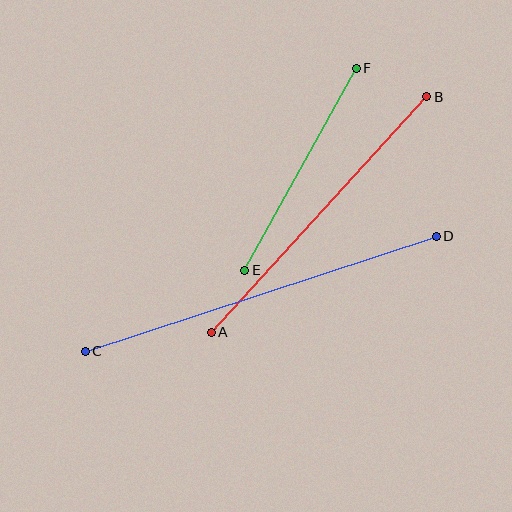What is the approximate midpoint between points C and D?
The midpoint is at approximately (261, 294) pixels.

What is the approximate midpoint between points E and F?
The midpoint is at approximately (301, 169) pixels.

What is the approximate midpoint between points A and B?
The midpoint is at approximately (319, 214) pixels.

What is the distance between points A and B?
The distance is approximately 319 pixels.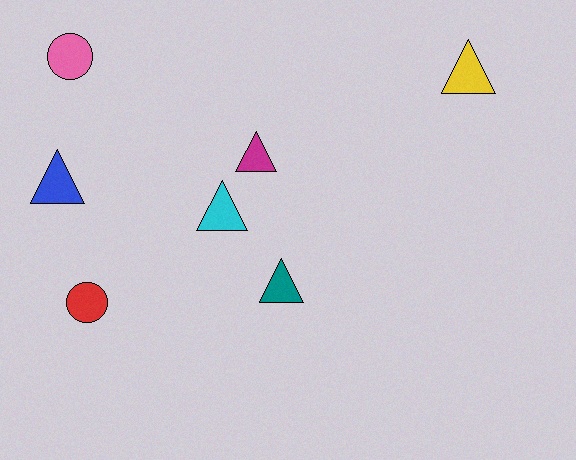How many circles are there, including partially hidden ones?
There are 2 circles.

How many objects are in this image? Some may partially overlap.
There are 7 objects.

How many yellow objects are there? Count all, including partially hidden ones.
There is 1 yellow object.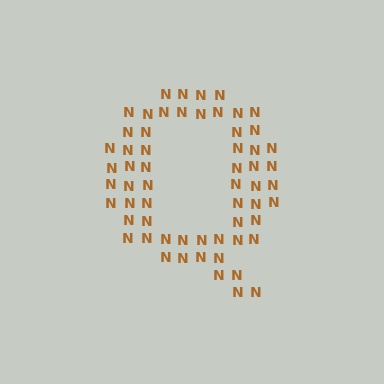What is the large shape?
The large shape is the letter Q.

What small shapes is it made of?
It is made of small letter N's.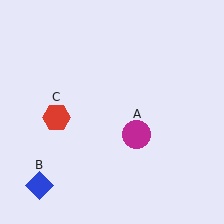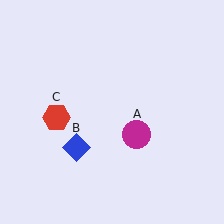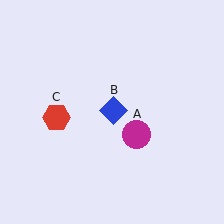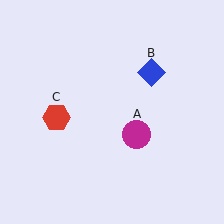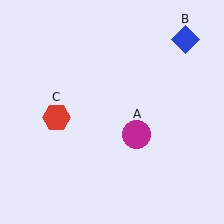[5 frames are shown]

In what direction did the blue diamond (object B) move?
The blue diamond (object B) moved up and to the right.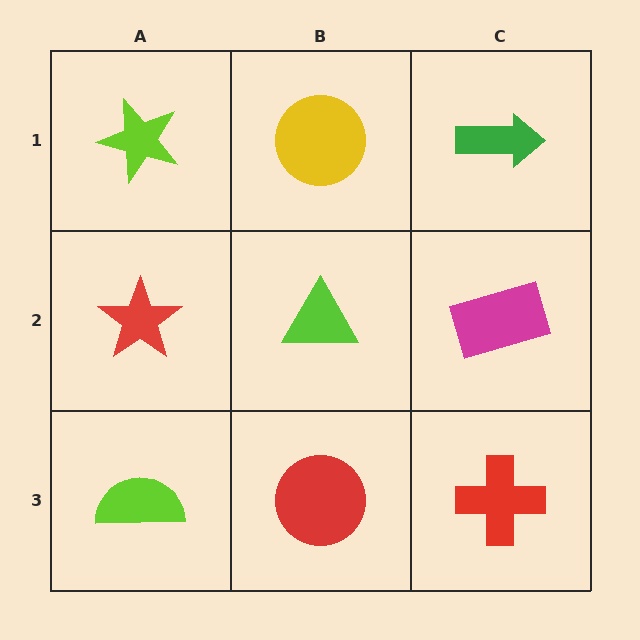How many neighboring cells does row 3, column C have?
2.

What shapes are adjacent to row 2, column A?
A lime star (row 1, column A), a lime semicircle (row 3, column A), a lime triangle (row 2, column B).